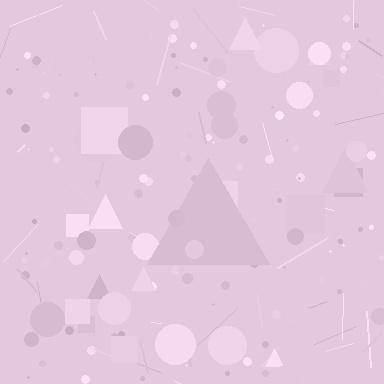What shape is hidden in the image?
A triangle is hidden in the image.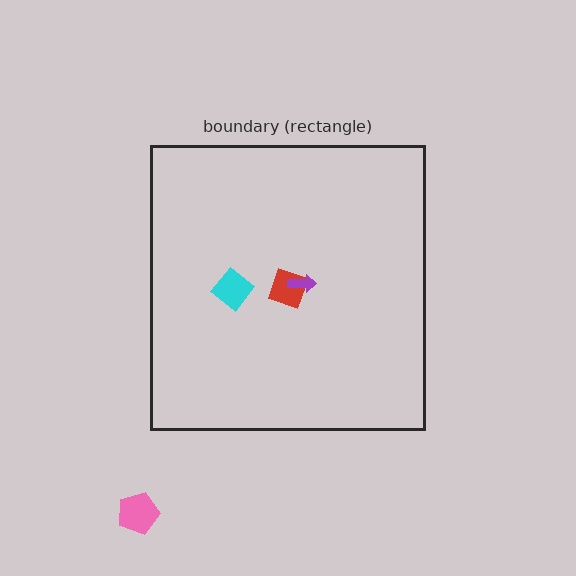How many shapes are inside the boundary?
3 inside, 1 outside.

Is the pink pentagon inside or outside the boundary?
Outside.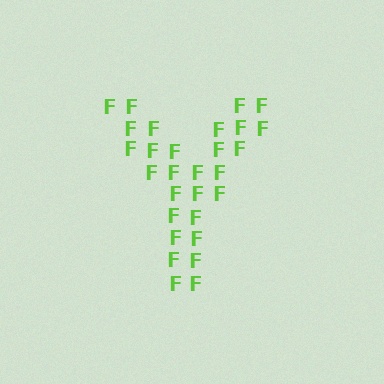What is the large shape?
The large shape is the letter Y.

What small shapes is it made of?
It is made of small letter F's.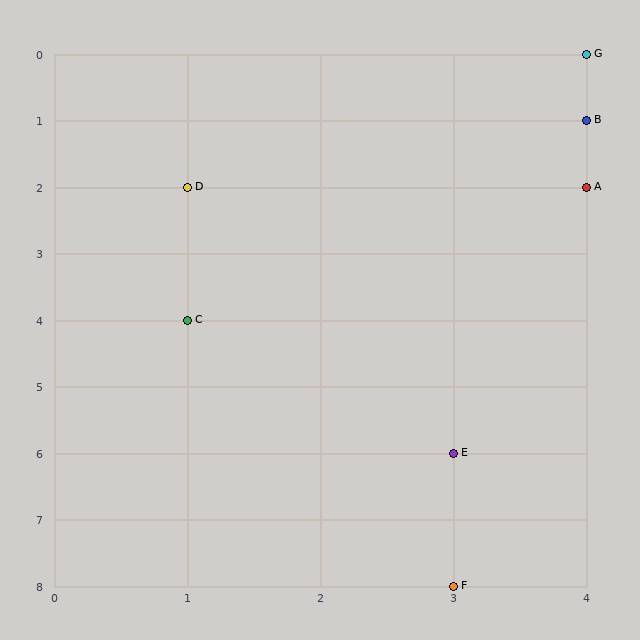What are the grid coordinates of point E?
Point E is at grid coordinates (3, 6).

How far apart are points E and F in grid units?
Points E and F are 2 rows apart.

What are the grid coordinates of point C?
Point C is at grid coordinates (1, 4).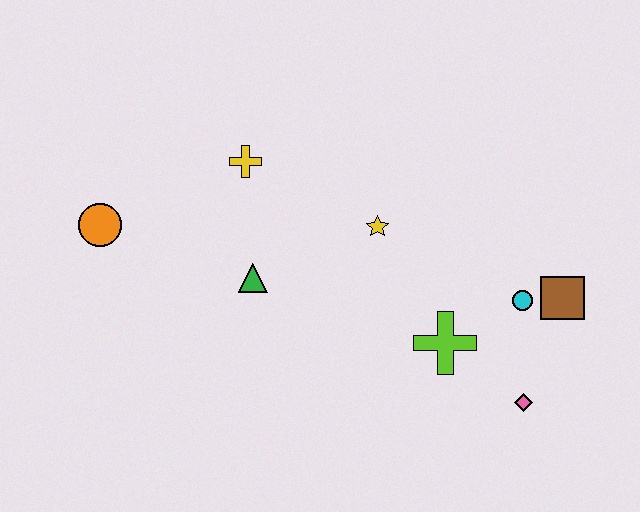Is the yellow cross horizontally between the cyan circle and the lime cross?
No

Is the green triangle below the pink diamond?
No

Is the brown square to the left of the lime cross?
No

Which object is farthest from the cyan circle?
The orange circle is farthest from the cyan circle.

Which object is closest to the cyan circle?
The brown square is closest to the cyan circle.